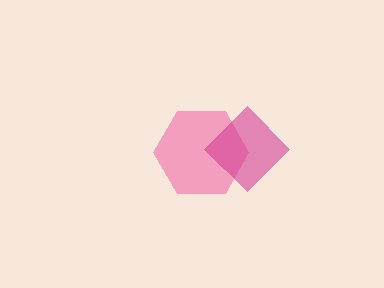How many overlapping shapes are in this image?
There are 2 overlapping shapes in the image.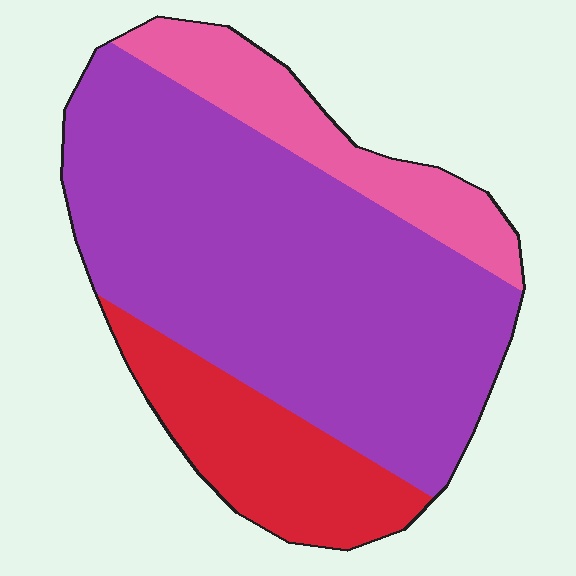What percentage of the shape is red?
Red takes up between a sixth and a third of the shape.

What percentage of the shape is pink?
Pink covers 16% of the shape.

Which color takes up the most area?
Purple, at roughly 65%.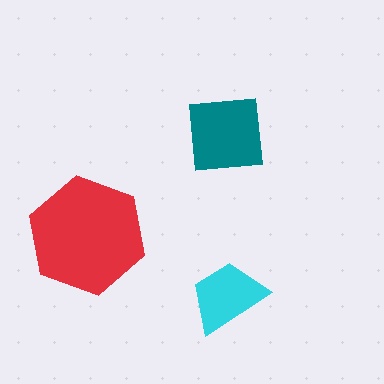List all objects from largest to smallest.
The red hexagon, the teal square, the cyan trapezoid.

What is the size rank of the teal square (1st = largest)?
2nd.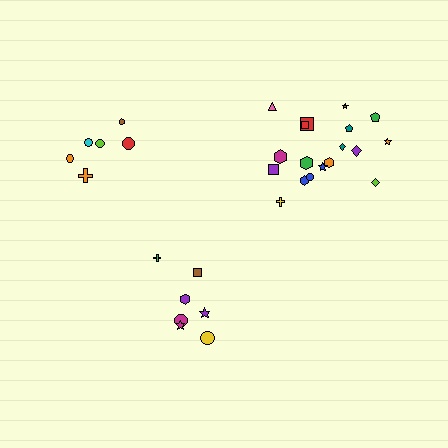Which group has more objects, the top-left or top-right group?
The top-right group.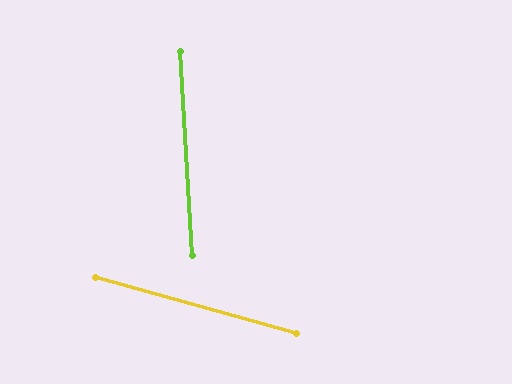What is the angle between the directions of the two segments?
Approximately 71 degrees.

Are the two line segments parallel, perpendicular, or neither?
Neither parallel nor perpendicular — they differ by about 71°.